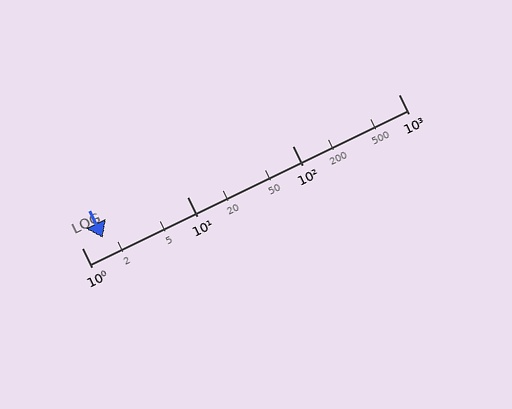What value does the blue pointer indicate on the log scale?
The pointer indicates approximately 1.6.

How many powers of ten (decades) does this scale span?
The scale spans 3 decades, from 1 to 1000.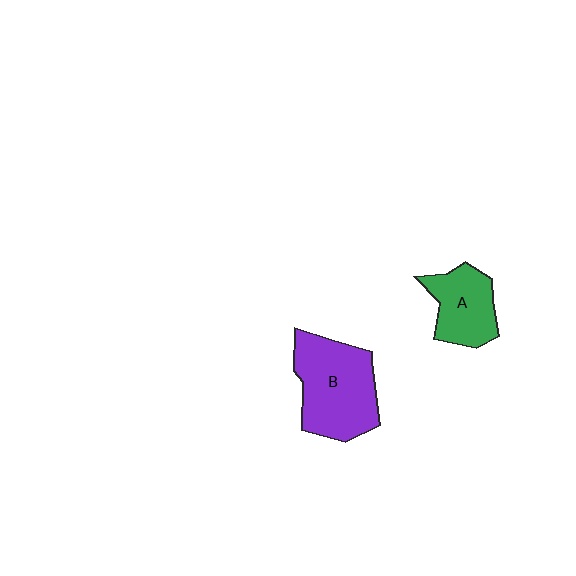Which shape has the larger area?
Shape B (purple).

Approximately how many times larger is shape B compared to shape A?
Approximately 1.6 times.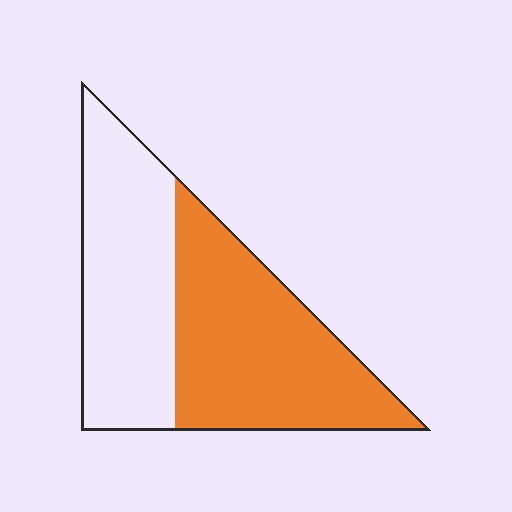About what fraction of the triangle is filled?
About one half (1/2).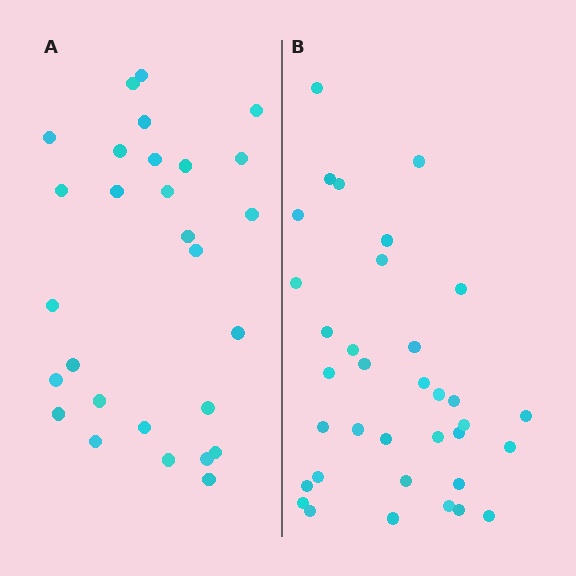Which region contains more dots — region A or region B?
Region B (the right region) has more dots.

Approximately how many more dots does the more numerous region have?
Region B has roughly 8 or so more dots than region A.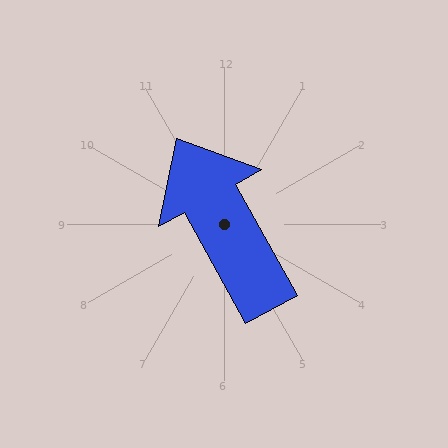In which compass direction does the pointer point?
Northwest.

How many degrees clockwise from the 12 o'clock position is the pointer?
Approximately 331 degrees.